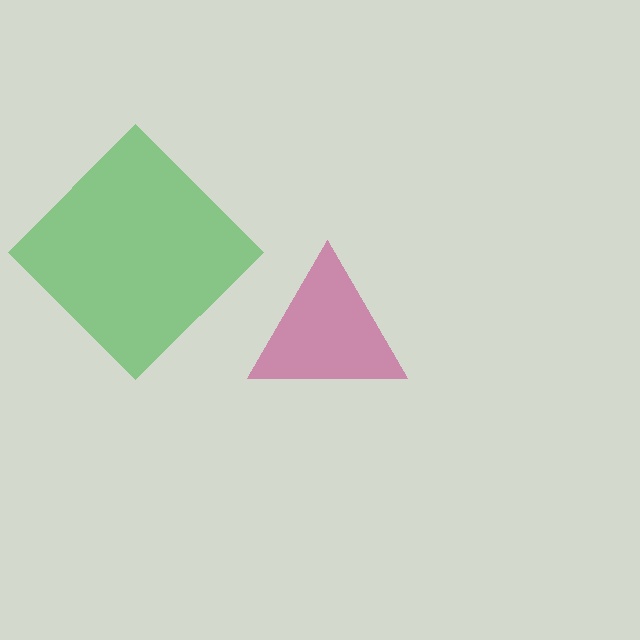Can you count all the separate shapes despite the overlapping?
Yes, there are 2 separate shapes.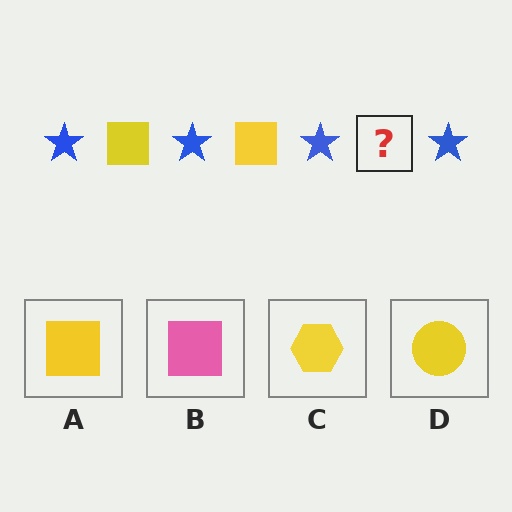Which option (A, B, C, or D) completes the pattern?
A.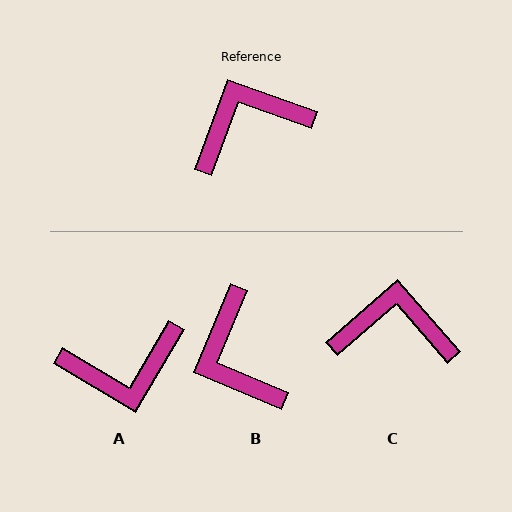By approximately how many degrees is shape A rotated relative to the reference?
Approximately 169 degrees counter-clockwise.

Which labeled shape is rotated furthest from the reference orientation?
A, about 169 degrees away.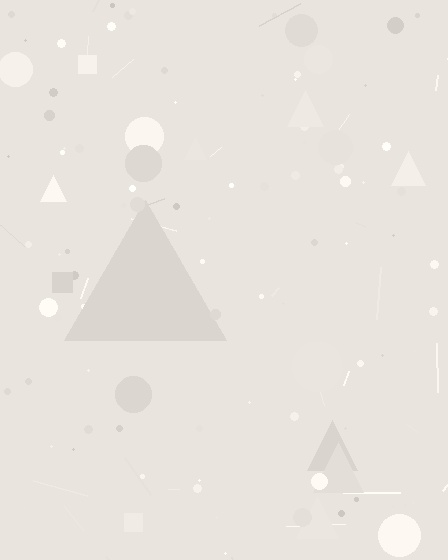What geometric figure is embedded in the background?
A triangle is embedded in the background.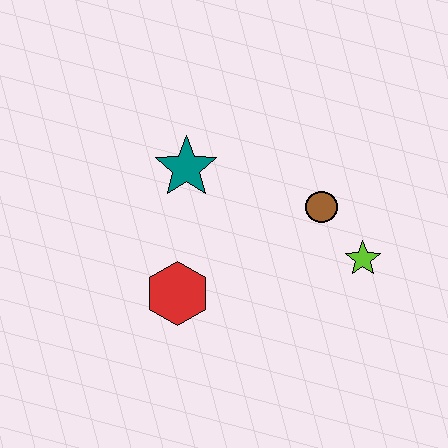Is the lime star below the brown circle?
Yes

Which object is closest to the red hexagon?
The teal star is closest to the red hexagon.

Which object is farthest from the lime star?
The teal star is farthest from the lime star.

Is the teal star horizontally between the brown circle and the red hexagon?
Yes